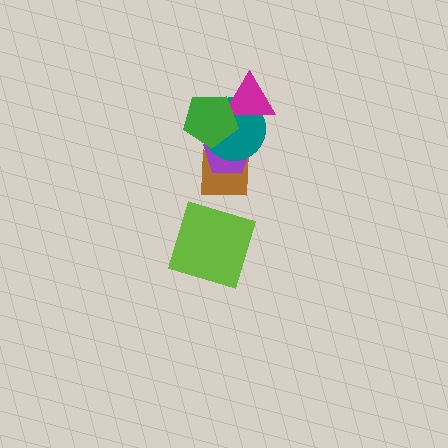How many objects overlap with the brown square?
2 objects overlap with the brown square.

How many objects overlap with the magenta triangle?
2 objects overlap with the magenta triangle.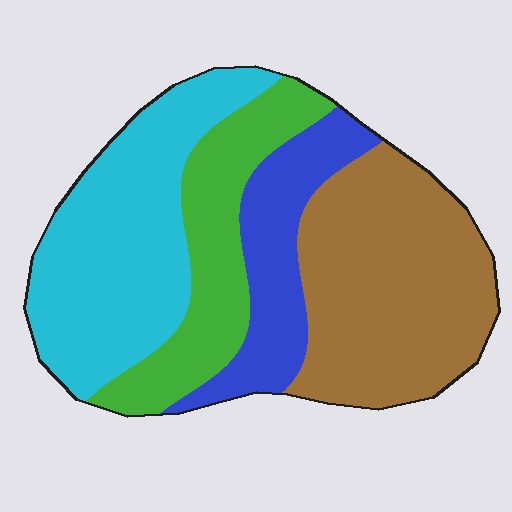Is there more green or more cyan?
Cyan.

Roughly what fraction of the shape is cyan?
Cyan takes up about one third (1/3) of the shape.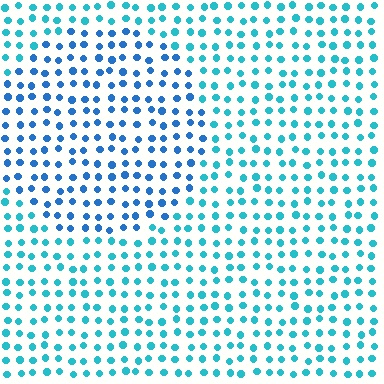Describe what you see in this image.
The image is filled with small cyan elements in a uniform arrangement. A circle-shaped region is visible where the elements are tinted to a slightly different hue, forming a subtle color boundary.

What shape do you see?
I see a circle.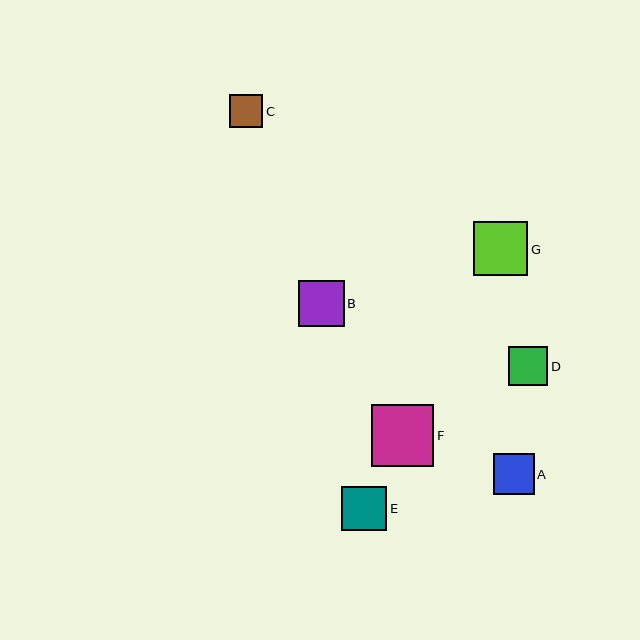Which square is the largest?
Square F is the largest with a size of approximately 62 pixels.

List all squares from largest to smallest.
From largest to smallest: F, G, B, E, A, D, C.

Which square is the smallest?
Square C is the smallest with a size of approximately 33 pixels.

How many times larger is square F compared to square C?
Square F is approximately 1.9 times the size of square C.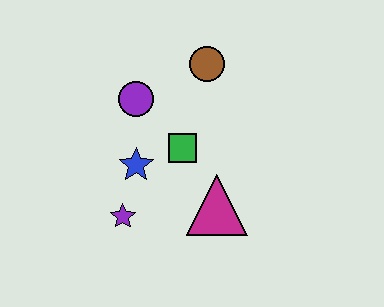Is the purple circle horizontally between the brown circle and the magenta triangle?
No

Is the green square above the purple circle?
No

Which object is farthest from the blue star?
The brown circle is farthest from the blue star.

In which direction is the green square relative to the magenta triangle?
The green square is above the magenta triangle.